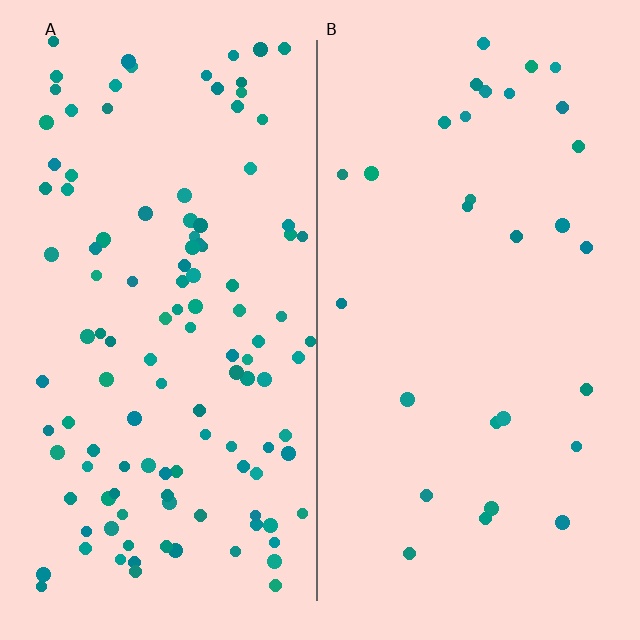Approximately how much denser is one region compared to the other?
Approximately 4.0× — region A over region B.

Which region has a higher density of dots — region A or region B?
A (the left).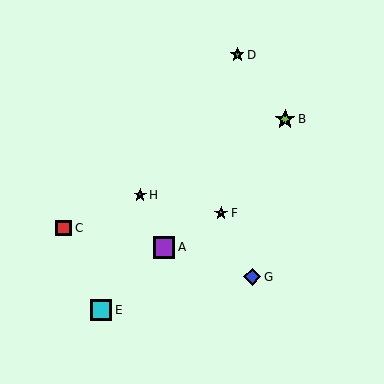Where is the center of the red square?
The center of the red square is at (64, 228).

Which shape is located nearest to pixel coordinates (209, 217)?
The pink star (labeled F) at (221, 213) is nearest to that location.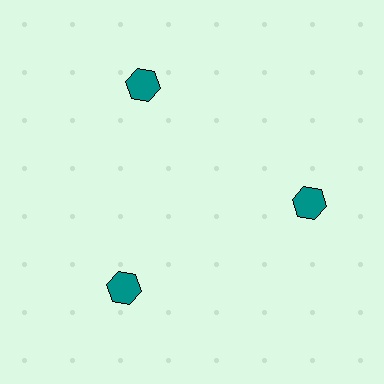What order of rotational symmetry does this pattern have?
This pattern has 3-fold rotational symmetry.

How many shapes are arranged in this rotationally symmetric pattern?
There are 3 shapes, arranged in 3 groups of 1.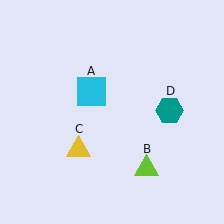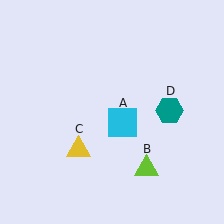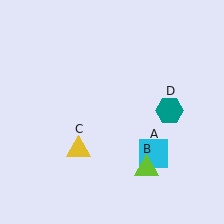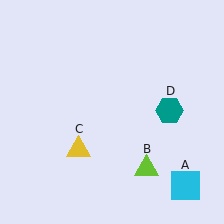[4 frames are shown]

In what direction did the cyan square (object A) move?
The cyan square (object A) moved down and to the right.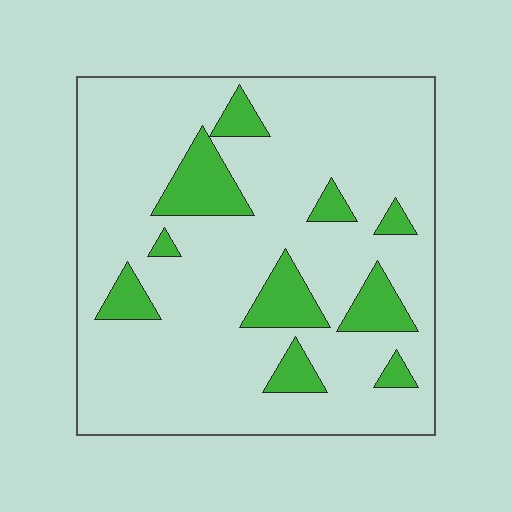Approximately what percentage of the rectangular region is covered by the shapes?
Approximately 15%.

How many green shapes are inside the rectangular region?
10.